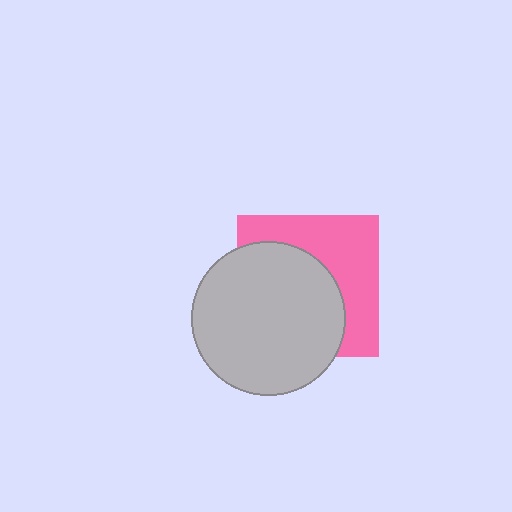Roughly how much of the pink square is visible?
A small part of it is visible (roughly 45%).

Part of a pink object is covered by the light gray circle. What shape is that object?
It is a square.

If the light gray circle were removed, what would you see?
You would see the complete pink square.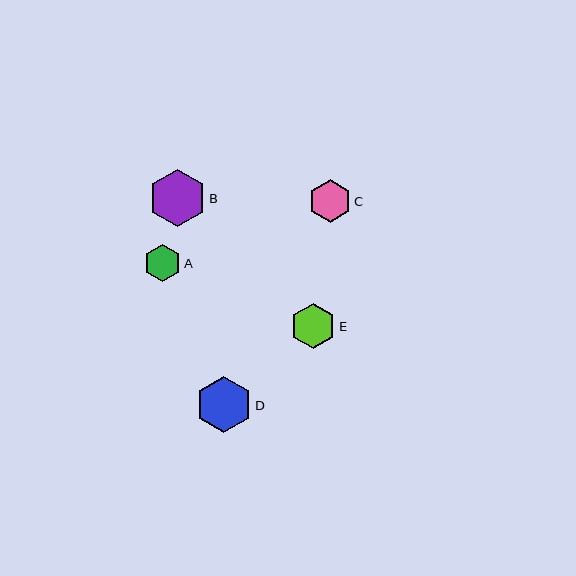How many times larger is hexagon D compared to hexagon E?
Hexagon D is approximately 1.3 times the size of hexagon E.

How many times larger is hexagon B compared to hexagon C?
Hexagon B is approximately 1.4 times the size of hexagon C.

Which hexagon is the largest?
Hexagon B is the largest with a size of approximately 58 pixels.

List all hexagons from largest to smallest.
From largest to smallest: B, D, E, C, A.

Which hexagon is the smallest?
Hexagon A is the smallest with a size of approximately 38 pixels.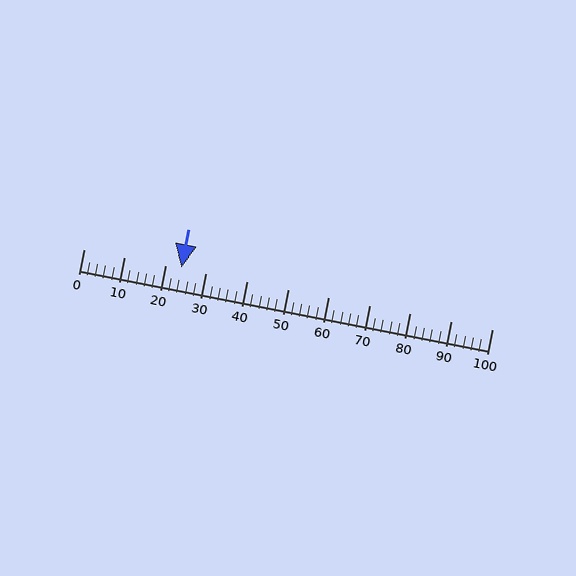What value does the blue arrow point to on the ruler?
The blue arrow points to approximately 24.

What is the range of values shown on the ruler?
The ruler shows values from 0 to 100.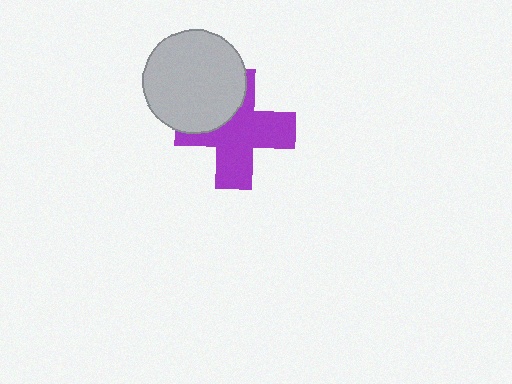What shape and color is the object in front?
The object in front is a light gray circle.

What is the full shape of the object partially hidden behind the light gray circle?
The partially hidden object is a purple cross.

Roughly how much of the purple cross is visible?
Most of it is visible (roughly 69%).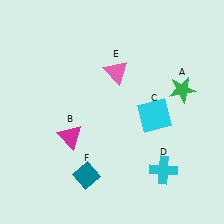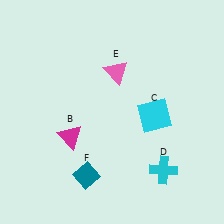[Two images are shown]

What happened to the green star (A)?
The green star (A) was removed in Image 2. It was in the top-right area of Image 1.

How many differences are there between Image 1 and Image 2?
There is 1 difference between the two images.